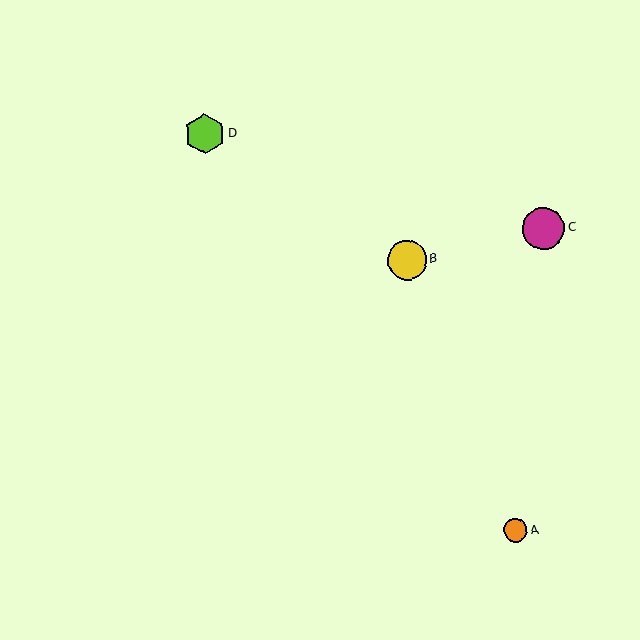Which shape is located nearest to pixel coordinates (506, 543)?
The orange circle (labeled A) at (516, 530) is nearest to that location.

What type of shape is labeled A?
Shape A is an orange circle.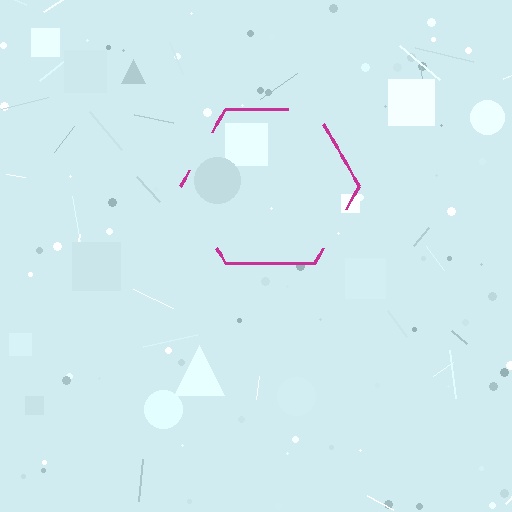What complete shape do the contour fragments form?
The contour fragments form a hexagon.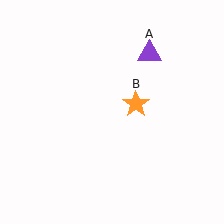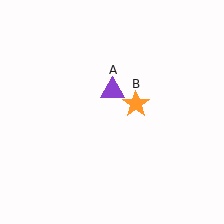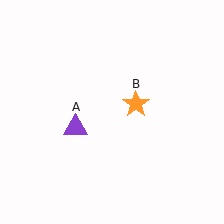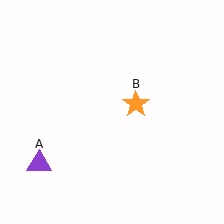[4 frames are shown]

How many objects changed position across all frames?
1 object changed position: purple triangle (object A).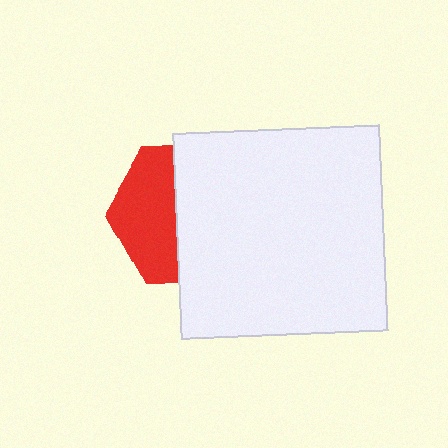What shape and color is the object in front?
The object in front is a white square.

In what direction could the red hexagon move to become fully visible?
The red hexagon could move left. That would shift it out from behind the white square entirely.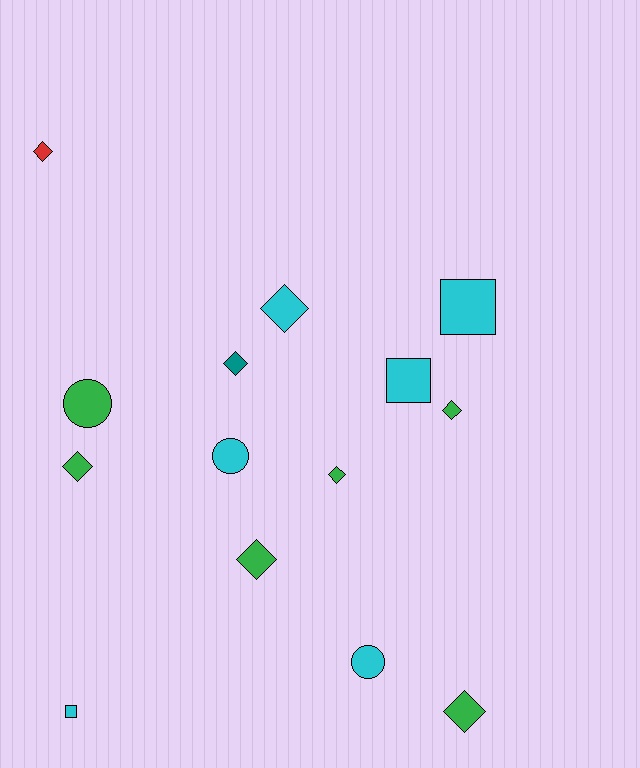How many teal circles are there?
There are no teal circles.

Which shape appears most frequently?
Diamond, with 8 objects.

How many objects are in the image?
There are 14 objects.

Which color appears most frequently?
Cyan, with 6 objects.